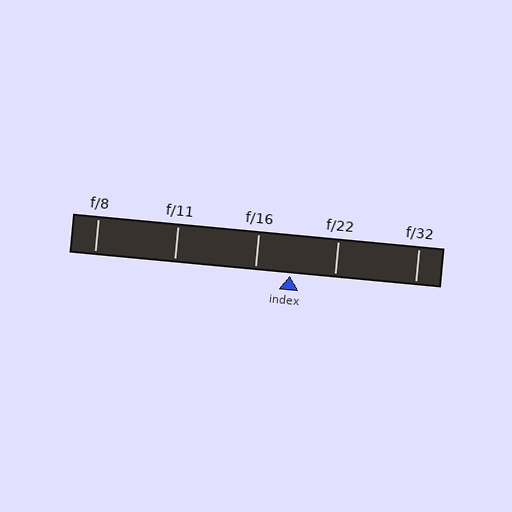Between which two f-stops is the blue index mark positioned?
The index mark is between f/16 and f/22.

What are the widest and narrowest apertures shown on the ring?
The widest aperture shown is f/8 and the narrowest is f/32.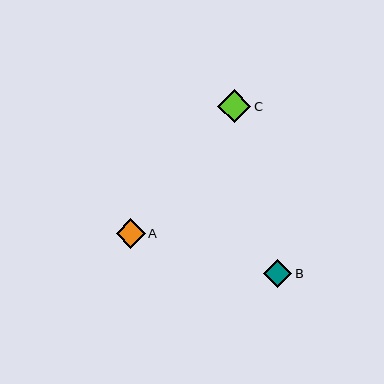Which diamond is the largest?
Diamond C is the largest with a size of approximately 33 pixels.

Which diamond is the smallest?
Diamond B is the smallest with a size of approximately 28 pixels.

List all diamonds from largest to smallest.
From largest to smallest: C, A, B.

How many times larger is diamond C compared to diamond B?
Diamond C is approximately 1.2 times the size of diamond B.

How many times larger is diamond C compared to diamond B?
Diamond C is approximately 1.2 times the size of diamond B.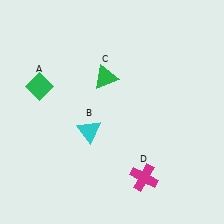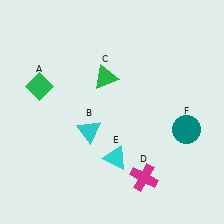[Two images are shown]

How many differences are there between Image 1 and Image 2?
There are 2 differences between the two images.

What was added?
A cyan triangle (E), a teal circle (F) were added in Image 2.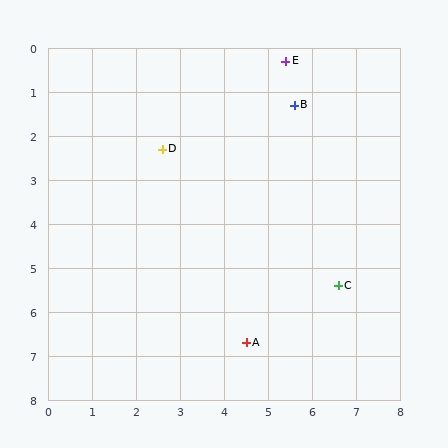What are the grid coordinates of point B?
Point B is at approximately (5.6, 1.3).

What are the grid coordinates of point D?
Point D is at approximately (2.6, 2.3).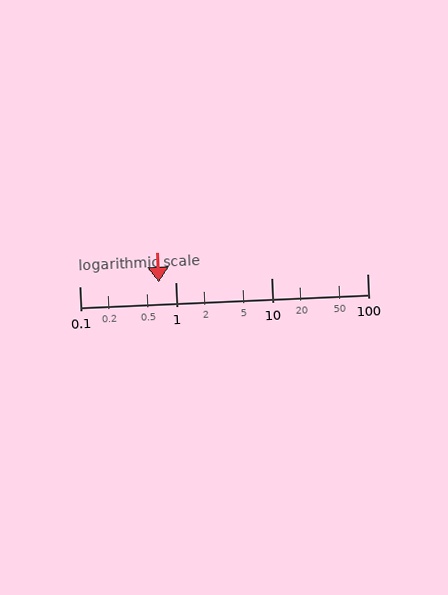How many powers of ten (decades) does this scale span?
The scale spans 3 decades, from 0.1 to 100.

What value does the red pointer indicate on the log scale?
The pointer indicates approximately 0.67.